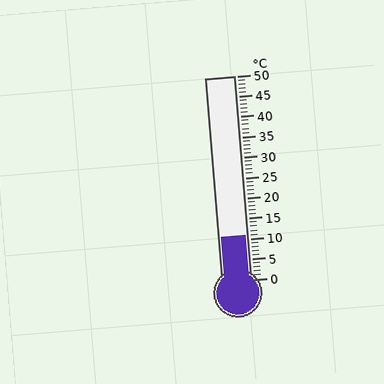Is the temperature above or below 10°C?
The temperature is above 10°C.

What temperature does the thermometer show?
The thermometer shows approximately 11°C.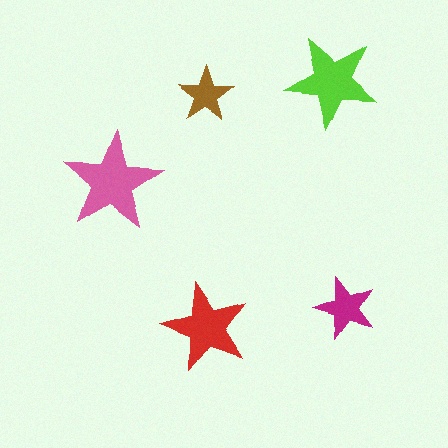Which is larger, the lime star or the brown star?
The lime one.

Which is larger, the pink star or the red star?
The pink one.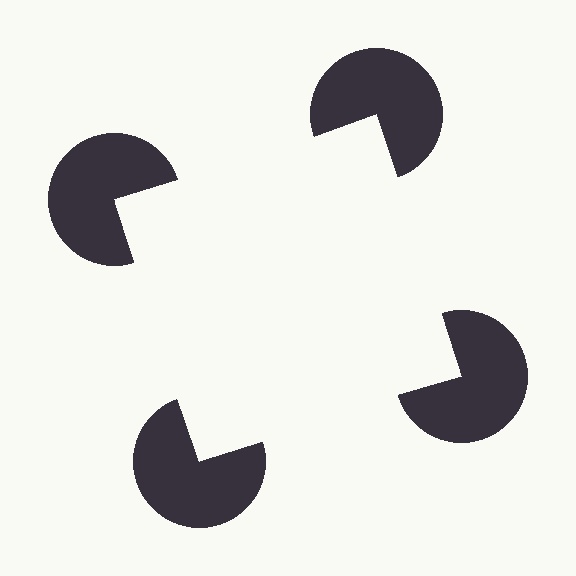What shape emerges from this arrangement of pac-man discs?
An illusory square — its edges are inferred from the aligned wedge cuts in the pac-man discs, not physically drawn.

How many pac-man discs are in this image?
There are 4 — one at each vertex of the illusory square.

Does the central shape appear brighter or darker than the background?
It typically appears slightly brighter than the background, even though no actual brightness change is drawn.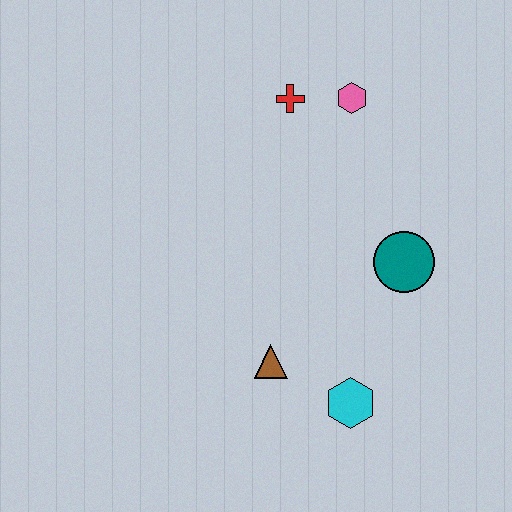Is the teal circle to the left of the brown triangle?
No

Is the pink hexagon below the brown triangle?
No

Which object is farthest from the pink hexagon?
The cyan hexagon is farthest from the pink hexagon.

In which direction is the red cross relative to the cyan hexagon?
The red cross is above the cyan hexagon.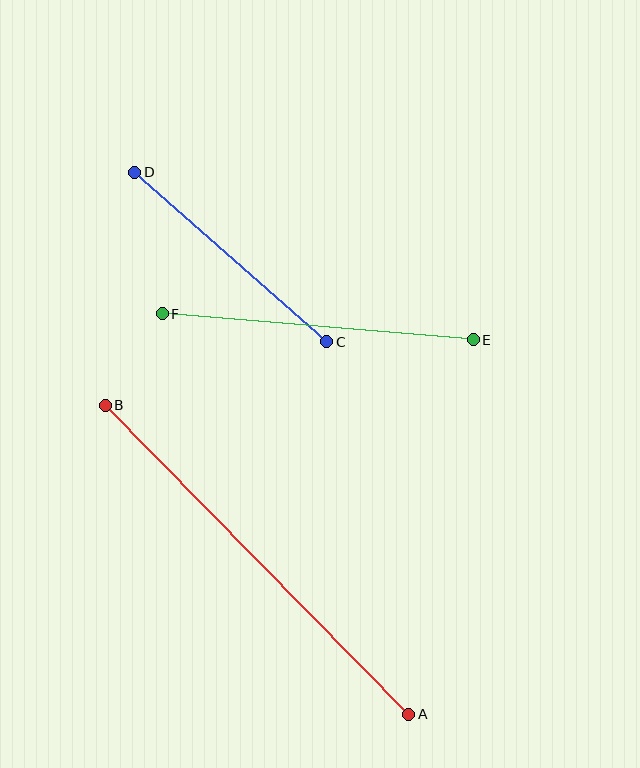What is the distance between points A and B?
The distance is approximately 433 pixels.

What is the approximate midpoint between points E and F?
The midpoint is at approximately (318, 327) pixels.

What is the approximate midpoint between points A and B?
The midpoint is at approximately (257, 560) pixels.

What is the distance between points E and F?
The distance is approximately 312 pixels.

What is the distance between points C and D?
The distance is approximately 256 pixels.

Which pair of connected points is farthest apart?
Points A and B are farthest apart.